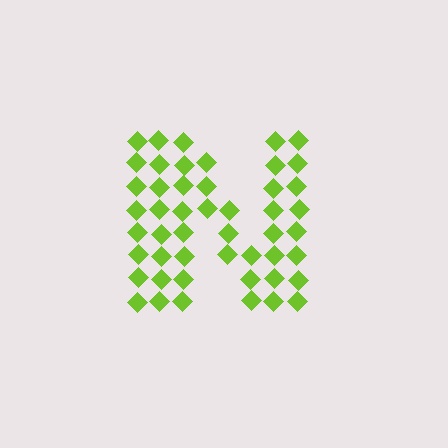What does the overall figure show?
The overall figure shows the letter N.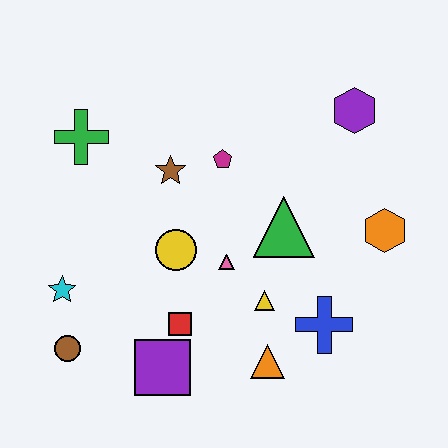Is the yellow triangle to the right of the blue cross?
No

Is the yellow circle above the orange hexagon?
No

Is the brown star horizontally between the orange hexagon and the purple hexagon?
No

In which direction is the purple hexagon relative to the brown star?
The purple hexagon is to the right of the brown star.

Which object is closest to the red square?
The purple square is closest to the red square.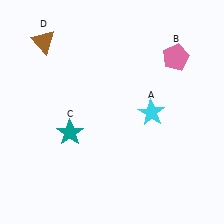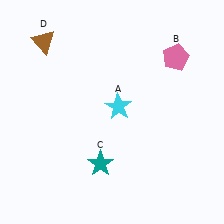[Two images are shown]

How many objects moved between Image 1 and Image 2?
2 objects moved between the two images.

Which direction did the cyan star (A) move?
The cyan star (A) moved left.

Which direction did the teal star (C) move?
The teal star (C) moved down.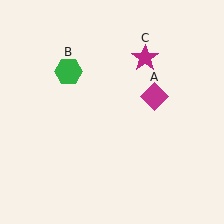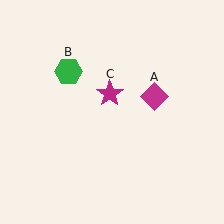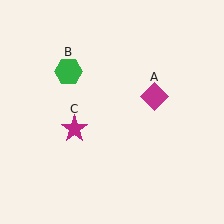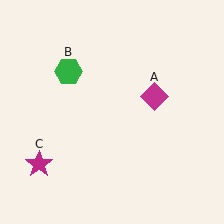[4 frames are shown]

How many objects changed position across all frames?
1 object changed position: magenta star (object C).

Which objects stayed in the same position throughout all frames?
Magenta diamond (object A) and green hexagon (object B) remained stationary.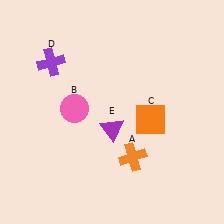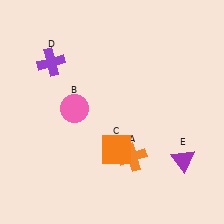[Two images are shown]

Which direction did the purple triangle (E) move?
The purple triangle (E) moved right.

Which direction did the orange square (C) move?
The orange square (C) moved left.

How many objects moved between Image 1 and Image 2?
2 objects moved between the two images.